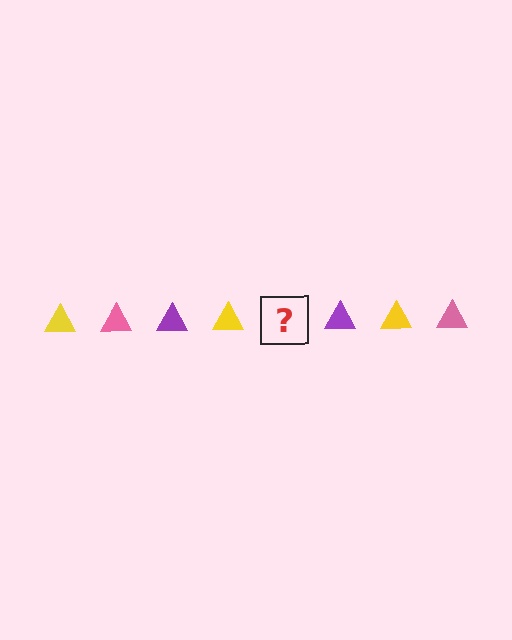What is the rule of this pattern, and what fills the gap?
The rule is that the pattern cycles through yellow, pink, purple triangles. The gap should be filled with a pink triangle.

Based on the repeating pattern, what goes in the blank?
The blank should be a pink triangle.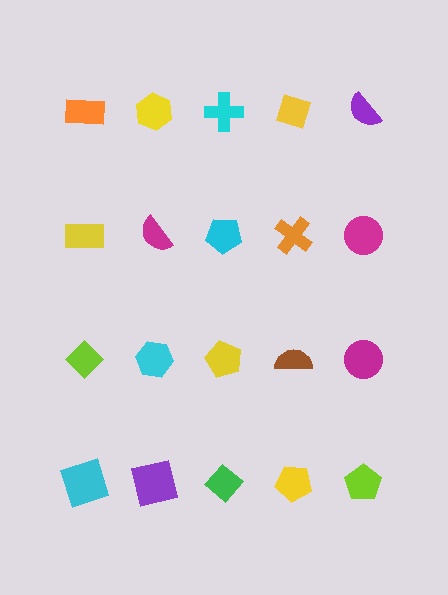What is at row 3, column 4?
A brown semicircle.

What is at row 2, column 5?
A magenta circle.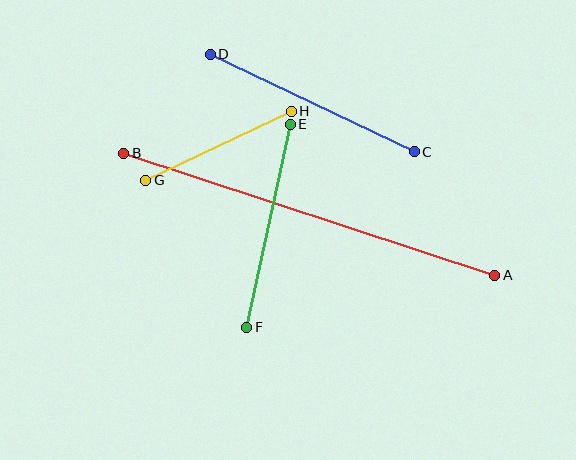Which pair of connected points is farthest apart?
Points A and B are farthest apart.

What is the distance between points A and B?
The distance is approximately 390 pixels.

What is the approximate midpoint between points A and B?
The midpoint is at approximately (309, 214) pixels.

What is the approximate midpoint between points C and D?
The midpoint is at approximately (312, 103) pixels.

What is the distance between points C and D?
The distance is approximately 226 pixels.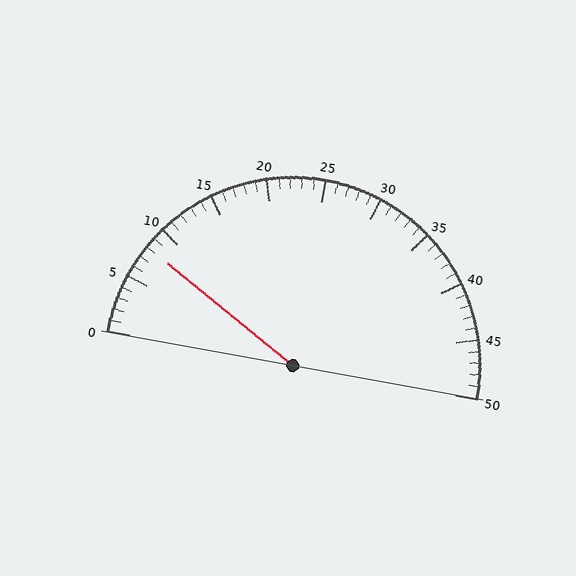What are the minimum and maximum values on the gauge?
The gauge ranges from 0 to 50.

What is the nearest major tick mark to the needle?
The nearest major tick mark is 10.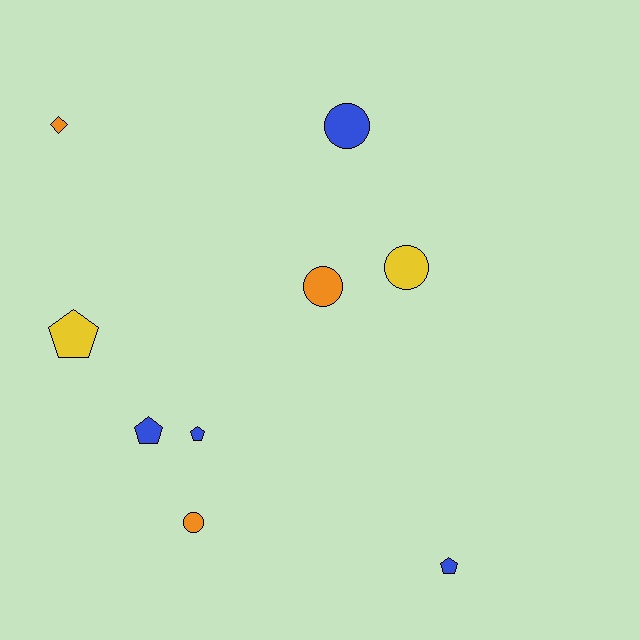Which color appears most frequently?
Blue, with 4 objects.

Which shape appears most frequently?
Circle, with 4 objects.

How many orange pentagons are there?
There are no orange pentagons.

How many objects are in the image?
There are 9 objects.